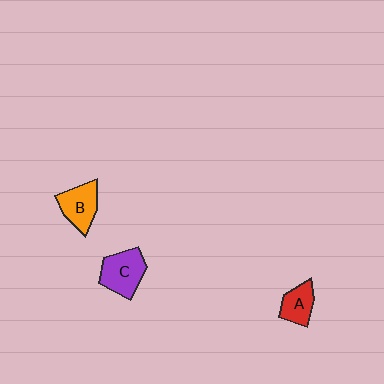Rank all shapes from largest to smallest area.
From largest to smallest: C (purple), B (orange), A (red).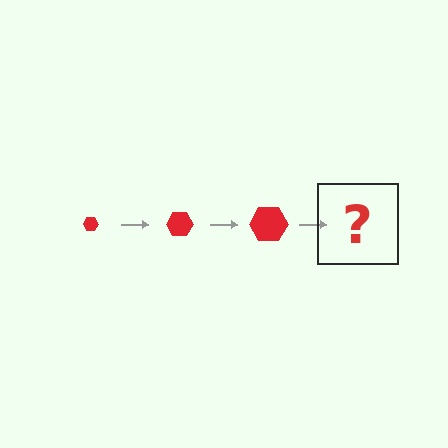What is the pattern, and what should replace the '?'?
The pattern is that the hexagon gets progressively larger each step. The '?' should be a red hexagon, larger than the previous one.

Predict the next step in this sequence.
The next step is a red hexagon, larger than the previous one.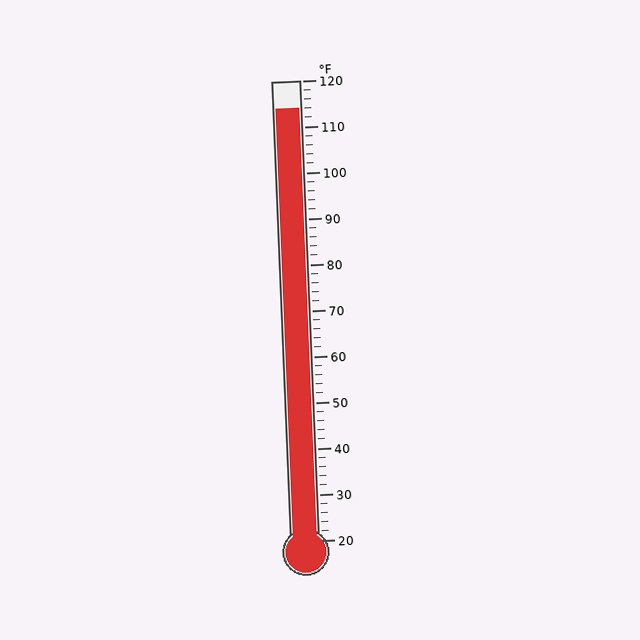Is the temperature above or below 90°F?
The temperature is above 90°F.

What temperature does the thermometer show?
The thermometer shows approximately 114°F.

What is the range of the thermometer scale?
The thermometer scale ranges from 20°F to 120°F.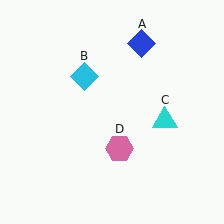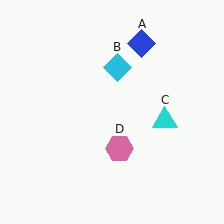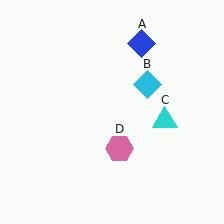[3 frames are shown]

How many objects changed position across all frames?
1 object changed position: cyan diamond (object B).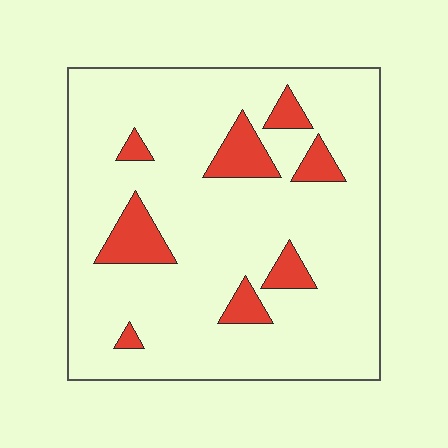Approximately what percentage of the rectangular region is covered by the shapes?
Approximately 15%.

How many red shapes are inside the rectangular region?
8.